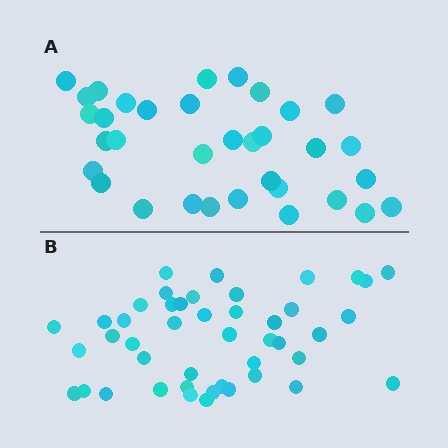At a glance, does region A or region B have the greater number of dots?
Region B (the bottom region) has more dots.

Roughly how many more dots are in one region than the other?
Region B has roughly 12 or so more dots than region A.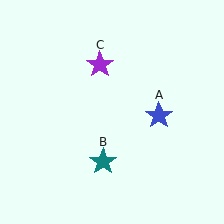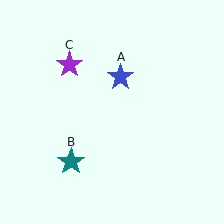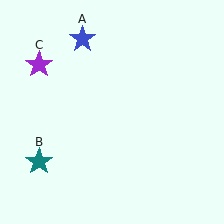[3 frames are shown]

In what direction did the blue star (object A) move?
The blue star (object A) moved up and to the left.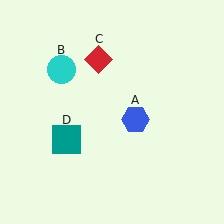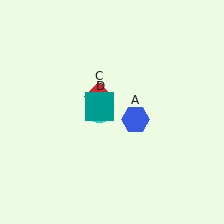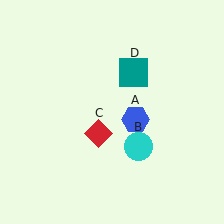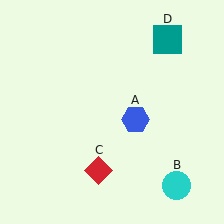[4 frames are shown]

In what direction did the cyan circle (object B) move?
The cyan circle (object B) moved down and to the right.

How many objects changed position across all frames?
3 objects changed position: cyan circle (object B), red diamond (object C), teal square (object D).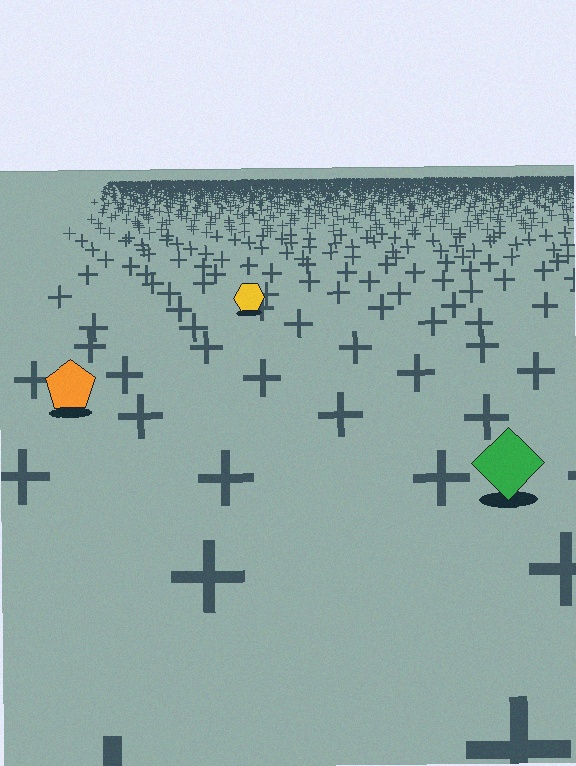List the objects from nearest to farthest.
From nearest to farthest: the green diamond, the orange pentagon, the yellow hexagon.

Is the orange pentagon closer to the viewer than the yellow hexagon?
Yes. The orange pentagon is closer — you can tell from the texture gradient: the ground texture is coarser near it.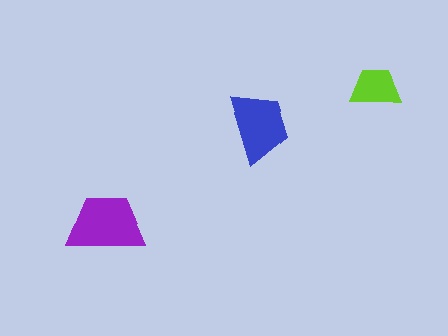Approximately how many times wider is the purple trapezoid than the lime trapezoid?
About 1.5 times wider.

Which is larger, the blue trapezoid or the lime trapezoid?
The blue one.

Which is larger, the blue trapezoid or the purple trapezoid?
The purple one.